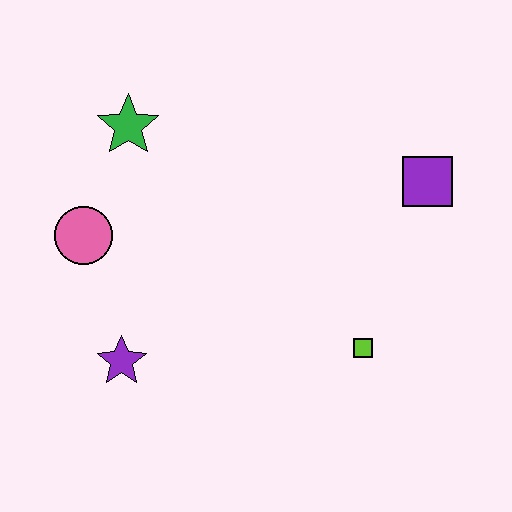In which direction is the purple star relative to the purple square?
The purple star is to the left of the purple square.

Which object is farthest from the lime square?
The green star is farthest from the lime square.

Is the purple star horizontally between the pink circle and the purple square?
Yes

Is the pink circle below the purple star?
No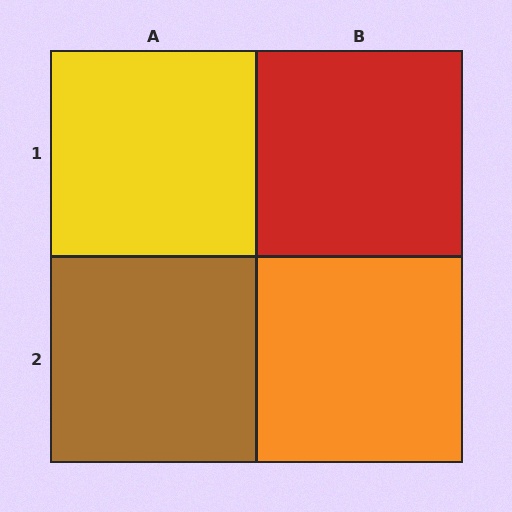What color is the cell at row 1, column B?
Red.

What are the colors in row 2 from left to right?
Brown, orange.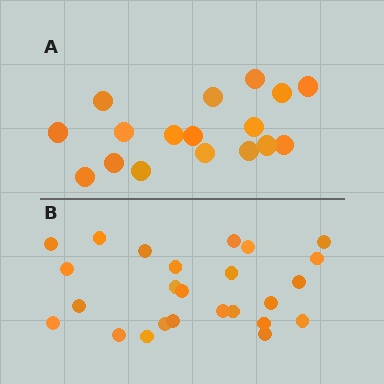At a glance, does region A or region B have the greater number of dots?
Region B (the bottom region) has more dots.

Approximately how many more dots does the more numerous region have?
Region B has roughly 8 or so more dots than region A.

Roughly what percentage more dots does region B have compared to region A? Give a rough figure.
About 45% more.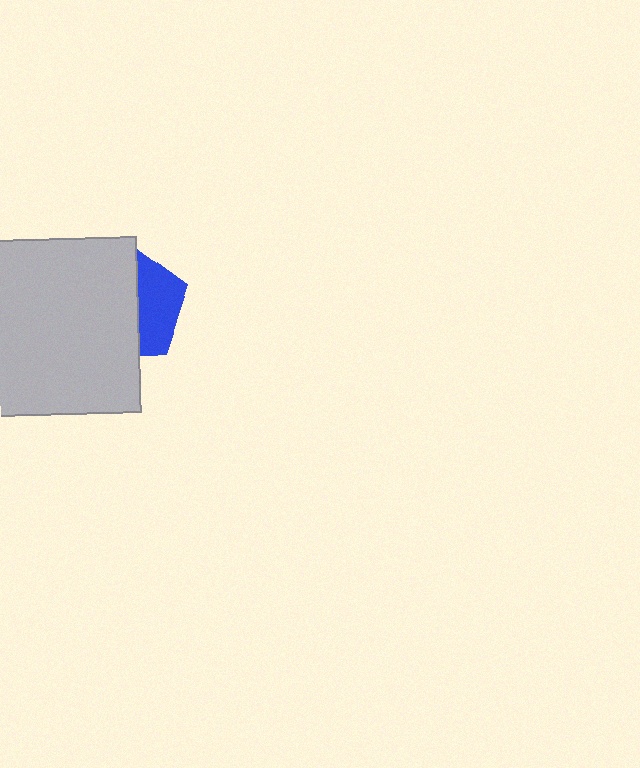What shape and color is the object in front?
The object in front is a light gray square.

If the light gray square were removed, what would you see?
You would see the complete blue pentagon.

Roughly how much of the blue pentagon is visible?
A small part of it is visible (roughly 38%).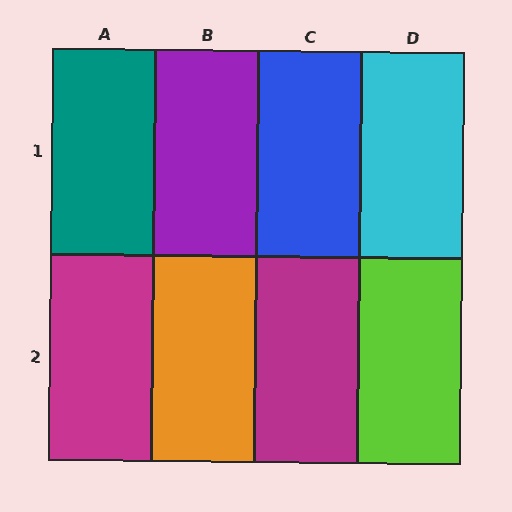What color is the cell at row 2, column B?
Orange.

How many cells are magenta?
2 cells are magenta.